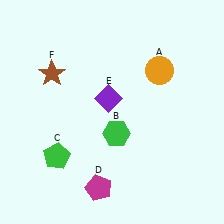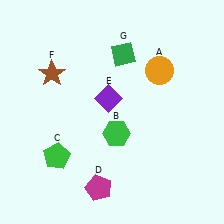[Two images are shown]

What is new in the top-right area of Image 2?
A green diamond (G) was added in the top-right area of Image 2.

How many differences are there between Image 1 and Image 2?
There is 1 difference between the two images.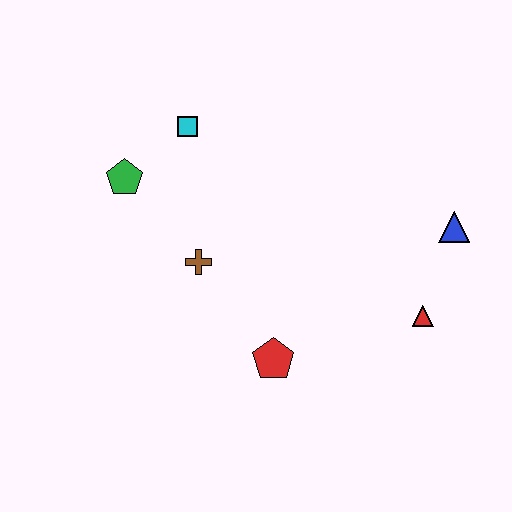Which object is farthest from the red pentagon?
The cyan square is farthest from the red pentagon.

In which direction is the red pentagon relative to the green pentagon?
The red pentagon is below the green pentagon.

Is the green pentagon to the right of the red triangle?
No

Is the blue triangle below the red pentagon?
No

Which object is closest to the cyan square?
The green pentagon is closest to the cyan square.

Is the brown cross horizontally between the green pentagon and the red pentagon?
Yes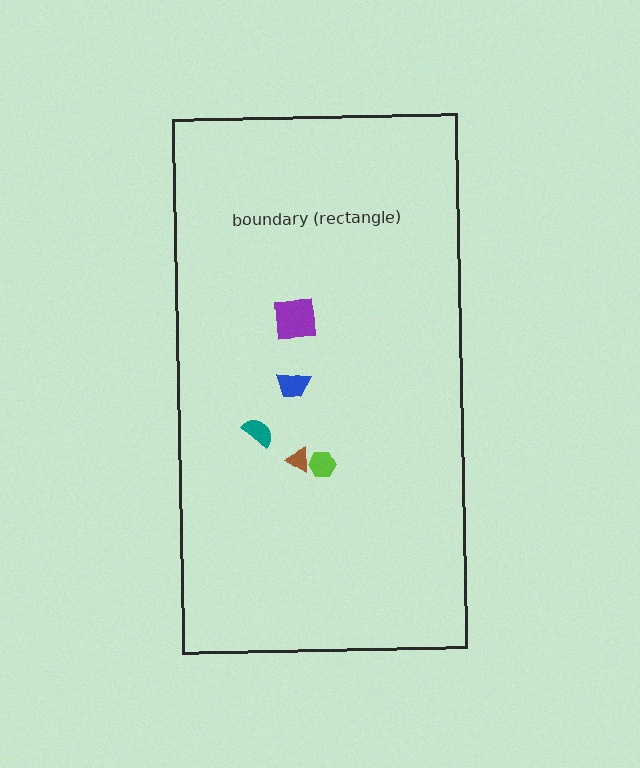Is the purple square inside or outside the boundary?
Inside.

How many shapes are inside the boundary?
5 inside, 0 outside.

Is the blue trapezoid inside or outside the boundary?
Inside.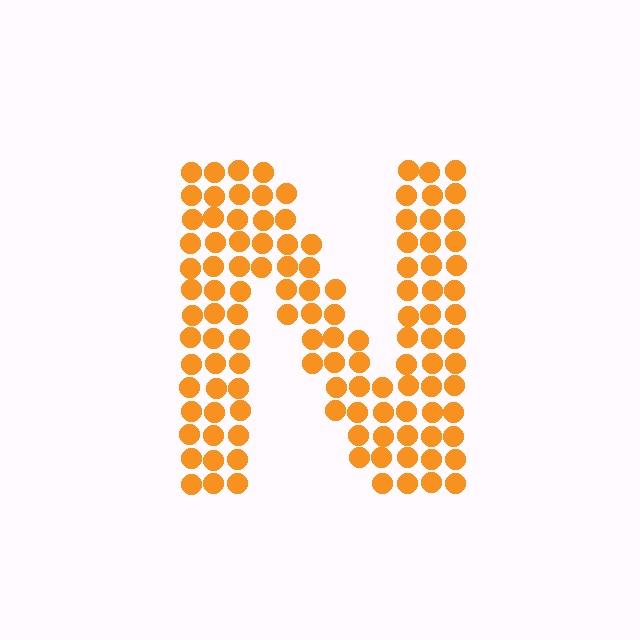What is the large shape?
The large shape is the letter N.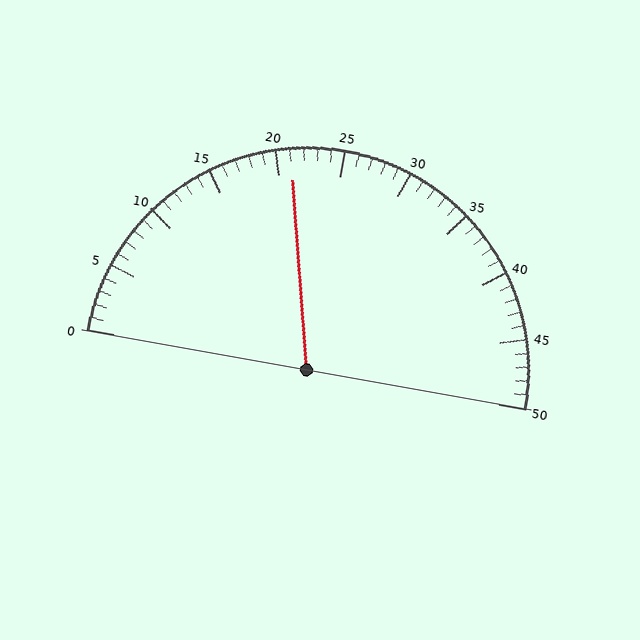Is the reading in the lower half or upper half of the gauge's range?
The reading is in the lower half of the range (0 to 50).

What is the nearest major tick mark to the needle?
The nearest major tick mark is 20.